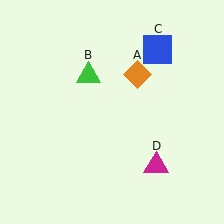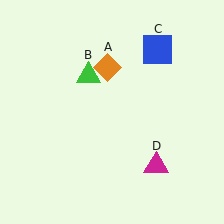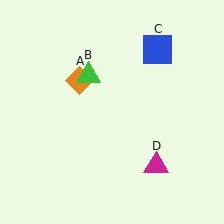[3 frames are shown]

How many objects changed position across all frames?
1 object changed position: orange diamond (object A).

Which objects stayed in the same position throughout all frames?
Green triangle (object B) and blue square (object C) and magenta triangle (object D) remained stationary.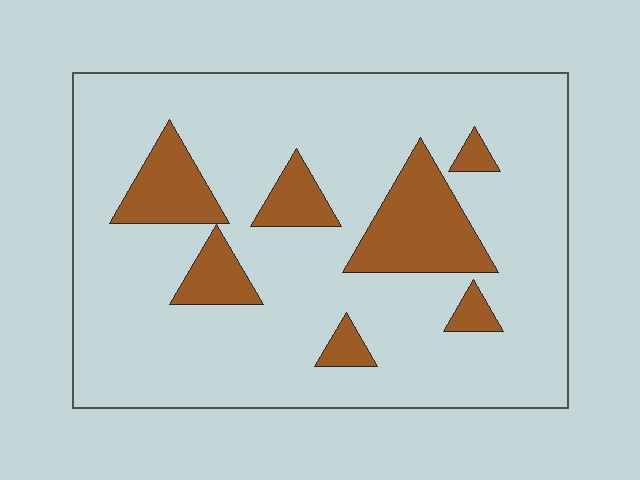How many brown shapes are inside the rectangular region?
7.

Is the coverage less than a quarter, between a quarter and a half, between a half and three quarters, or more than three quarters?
Less than a quarter.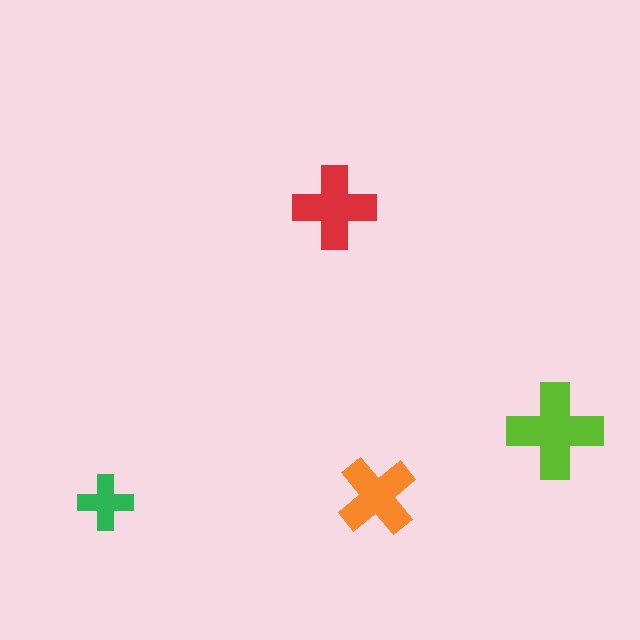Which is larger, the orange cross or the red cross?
The red one.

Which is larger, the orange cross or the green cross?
The orange one.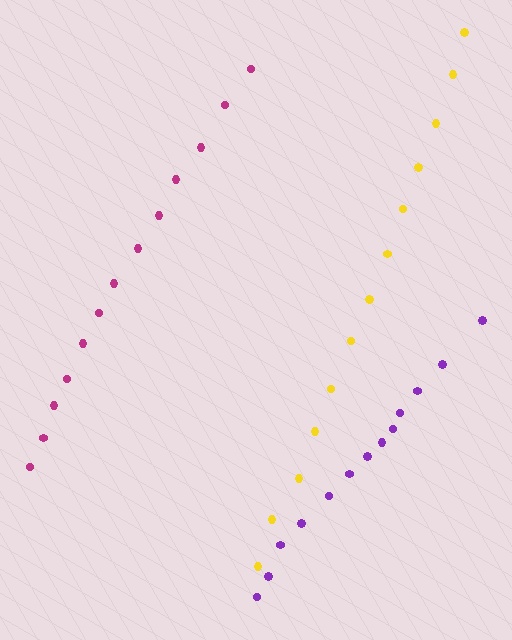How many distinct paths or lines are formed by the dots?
There are 3 distinct paths.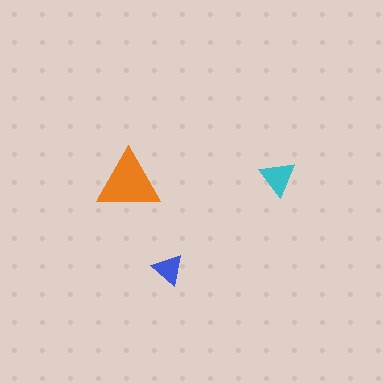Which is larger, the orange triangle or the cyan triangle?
The orange one.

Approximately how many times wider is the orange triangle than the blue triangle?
About 2 times wider.